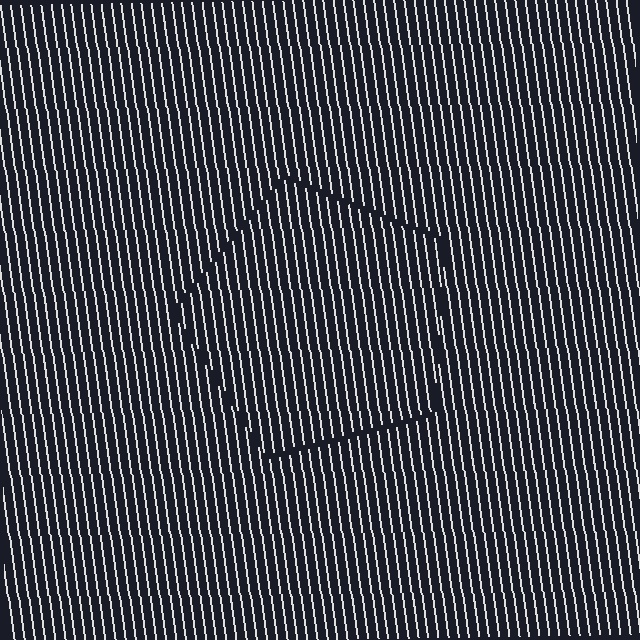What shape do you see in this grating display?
An illusory pentagon. The interior of the shape contains the same grating, shifted by half a period — the contour is defined by the phase discontinuity where line-ends from the inner and outer gratings abut.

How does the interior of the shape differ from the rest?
The interior of the shape contains the same grating, shifted by half a period — the contour is defined by the phase discontinuity where line-ends from the inner and outer gratings abut.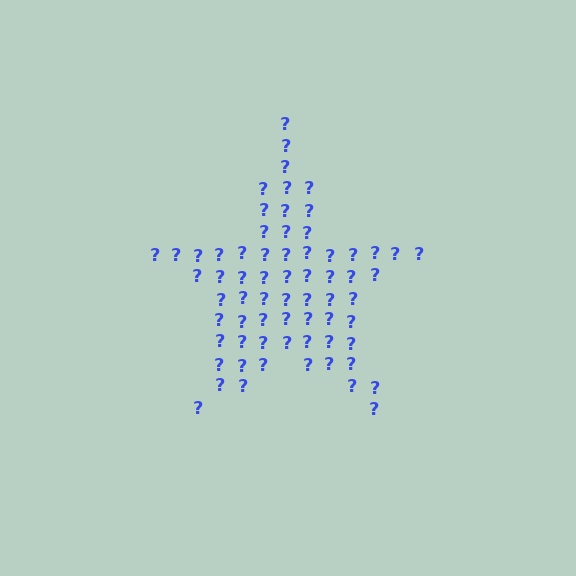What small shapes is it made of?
It is made of small question marks.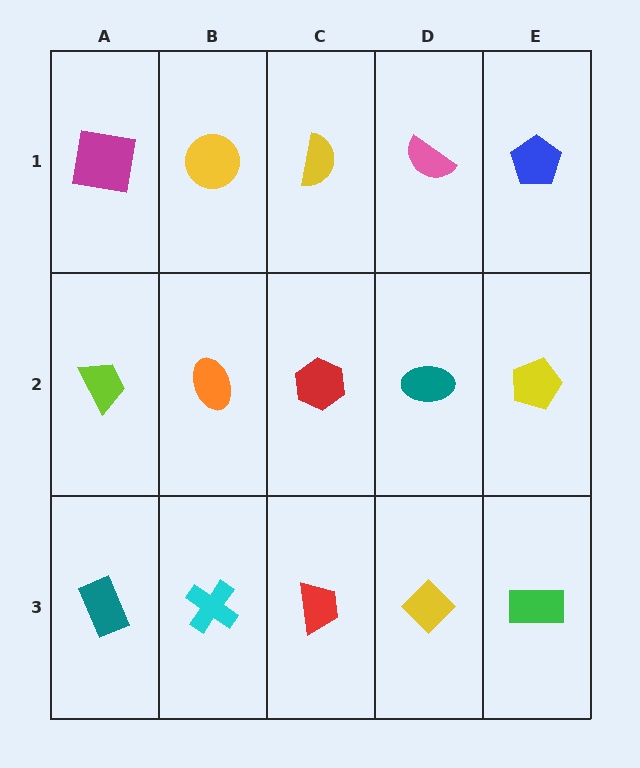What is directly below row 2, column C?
A red trapezoid.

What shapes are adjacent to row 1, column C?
A red hexagon (row 2, column C), a yellow circle (row 1, column B), a pink semicircle (row 1, column D).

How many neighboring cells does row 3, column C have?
3.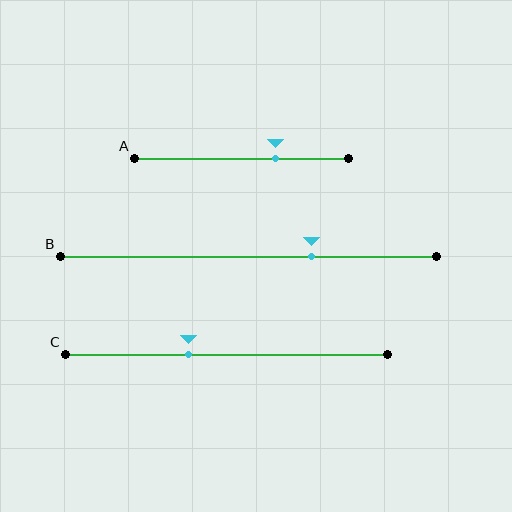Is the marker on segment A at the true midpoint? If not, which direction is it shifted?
No, the marker on segment A is shifted to the right by about 16% of the segment length.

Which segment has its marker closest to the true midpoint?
Segment C has its marker closest to the true midpoint.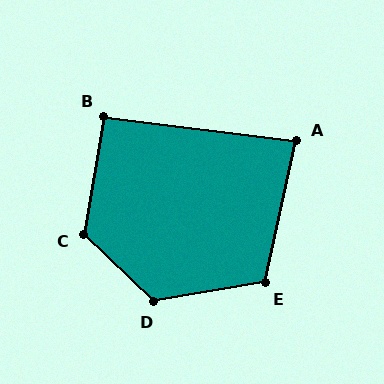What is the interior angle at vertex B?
Approximately 92 degrees (approximately right).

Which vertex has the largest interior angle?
D, at approximately 126 degrees.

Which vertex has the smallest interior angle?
A, at approximately 85 degrees.